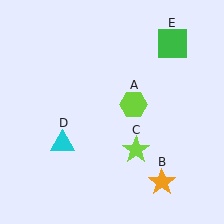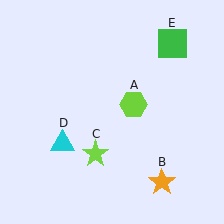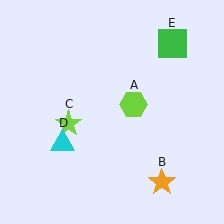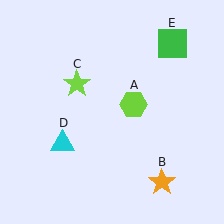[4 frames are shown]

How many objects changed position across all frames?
1 object changed position: lime star (object C).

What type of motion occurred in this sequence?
The lime star (object C) rotated clockwise around the center of the scene.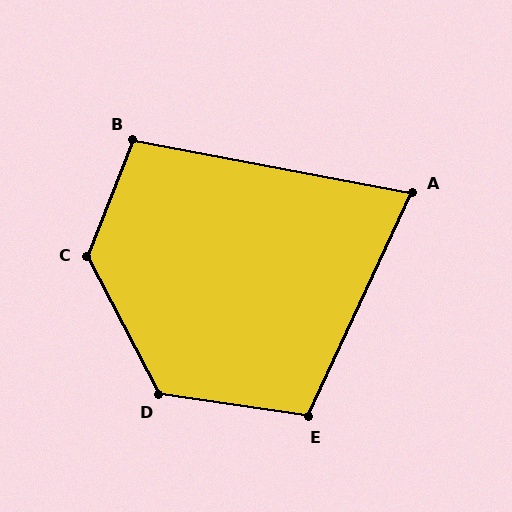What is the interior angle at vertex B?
Approximately 101 degrees (obtuse).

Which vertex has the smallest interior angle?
A, at approximately 76 degrees.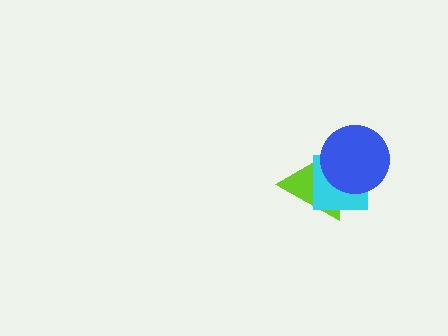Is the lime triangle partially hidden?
Yes, it is partially covered by another shape.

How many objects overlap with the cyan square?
2 objects overlap with the cyan square.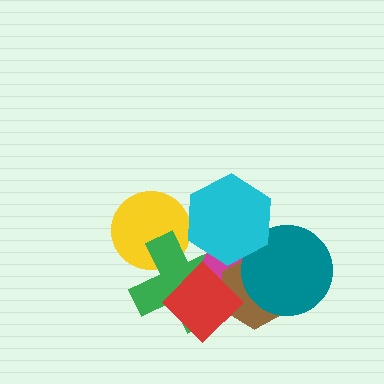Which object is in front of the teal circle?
The cyan hexagon is in front of the teal circle.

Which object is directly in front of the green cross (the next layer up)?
The magenta square is directly in front of the green cross.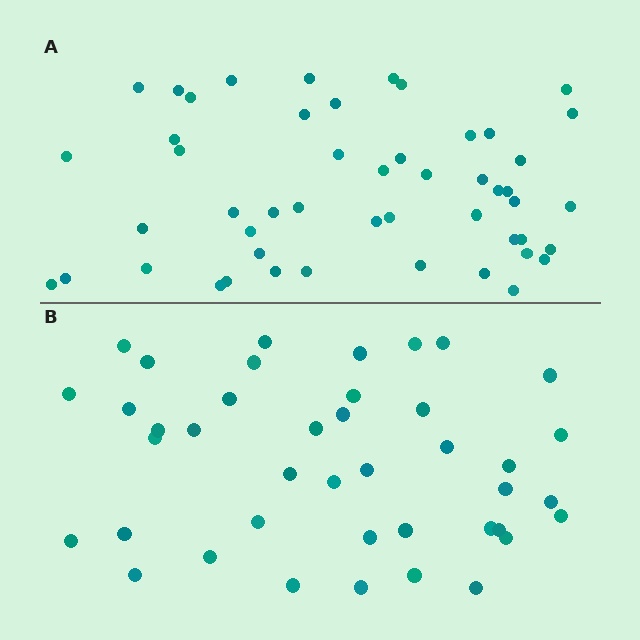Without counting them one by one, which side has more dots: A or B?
Region A (the top region) has more dots.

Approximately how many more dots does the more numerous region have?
Region A has roughly 8 or so more dots than region B.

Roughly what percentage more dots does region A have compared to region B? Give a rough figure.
About 20% more.